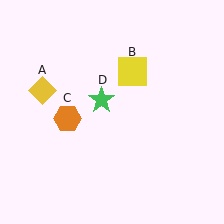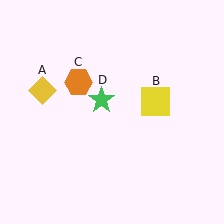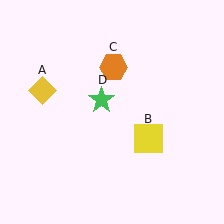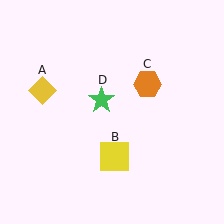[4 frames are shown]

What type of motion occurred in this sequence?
The yellow square (object B), orange hexagon (object C) rotated clockwise around the center of the scene.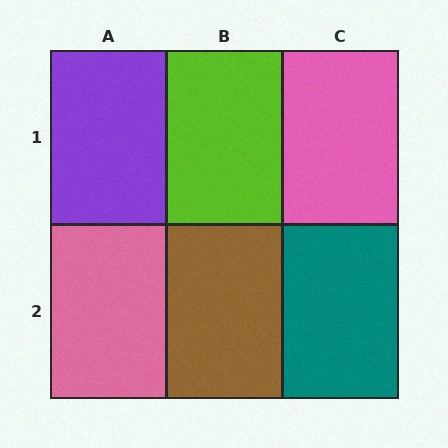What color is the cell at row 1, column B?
Lime.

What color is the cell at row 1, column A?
Purple.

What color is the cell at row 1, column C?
Pink.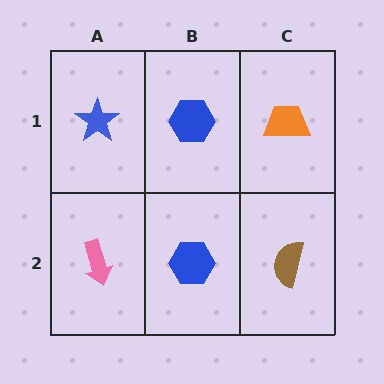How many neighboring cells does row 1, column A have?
2.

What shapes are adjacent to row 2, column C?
An orange trapezoid (row 1, column C), a blue hexagon (row 2, column B).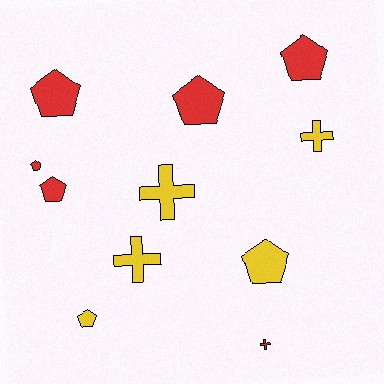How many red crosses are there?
There is 1 red cross.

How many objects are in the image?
There are 11 objects.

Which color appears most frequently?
Red, with 6 objects.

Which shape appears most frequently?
Pentagon, with 7 objects.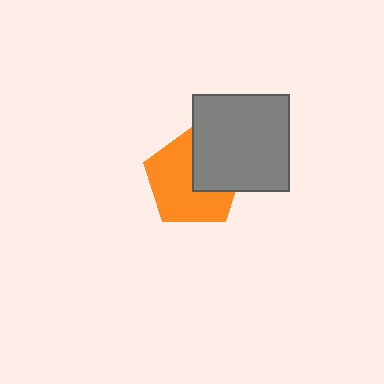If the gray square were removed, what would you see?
You would see the complete orange pentagon.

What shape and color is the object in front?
The object in front is a gray square.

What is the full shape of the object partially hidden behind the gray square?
The partially hidden object is an orange pentagon.